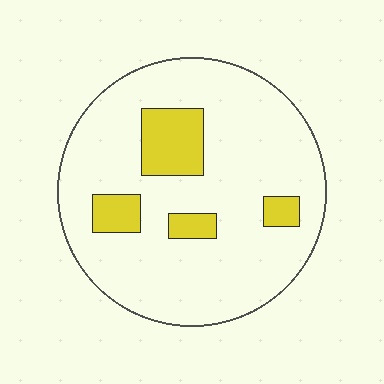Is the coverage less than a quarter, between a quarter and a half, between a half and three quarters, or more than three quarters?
Less than a quarter.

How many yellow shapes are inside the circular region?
4.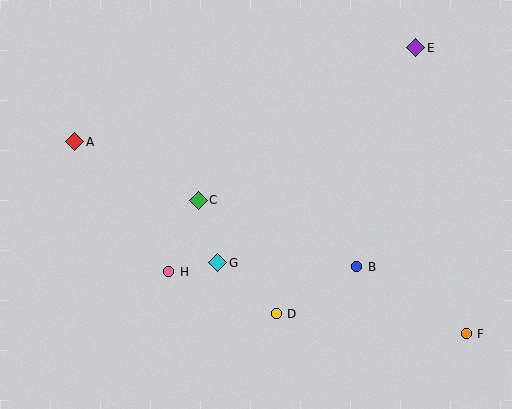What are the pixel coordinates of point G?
Point G is at (218, 263).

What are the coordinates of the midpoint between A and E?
The midpoint between A and E is at (245, 95).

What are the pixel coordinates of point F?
Point F is at (466, 334).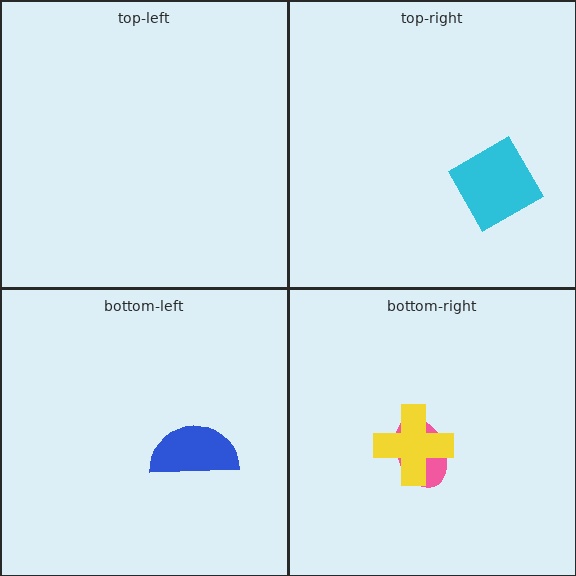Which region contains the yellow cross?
The bottom-right region.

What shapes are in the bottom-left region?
The blue semicircle.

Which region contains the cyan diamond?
The top-right region.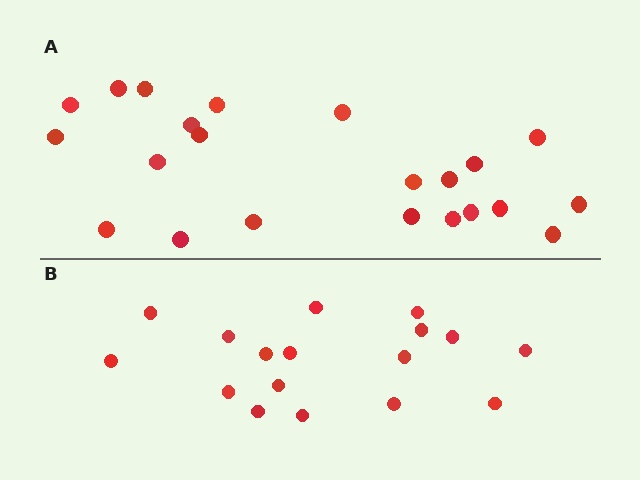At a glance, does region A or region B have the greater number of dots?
Region A (the top region) has more dots.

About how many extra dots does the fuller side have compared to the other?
Region A has about 5 more dots than region B.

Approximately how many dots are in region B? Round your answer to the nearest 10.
About 20 dots. (The exact count is 17, which rounds to 20.)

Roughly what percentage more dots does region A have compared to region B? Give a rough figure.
About 30% more.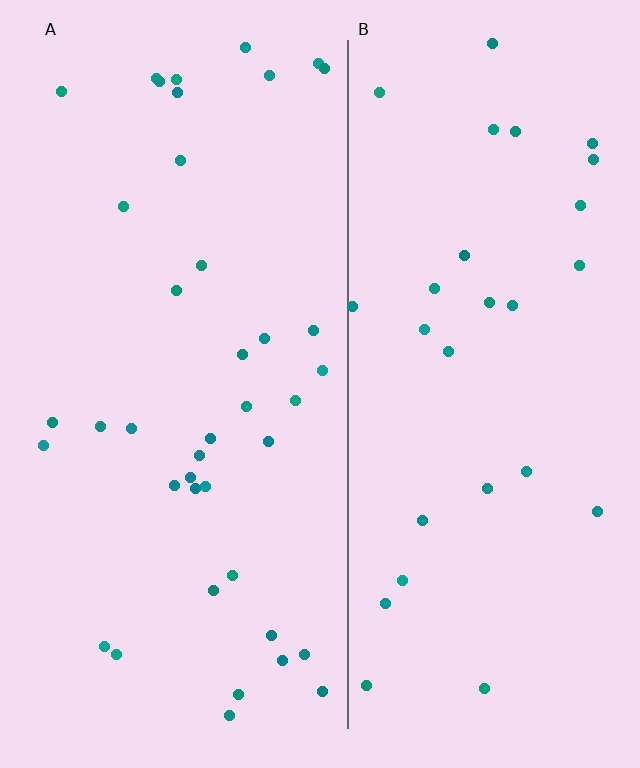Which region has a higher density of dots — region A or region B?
A (the left).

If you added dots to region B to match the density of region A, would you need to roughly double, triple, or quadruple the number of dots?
Approximately double.